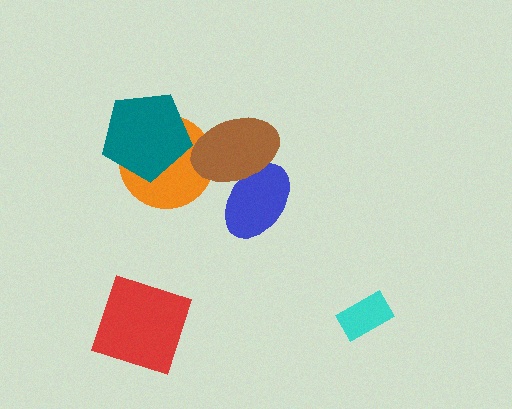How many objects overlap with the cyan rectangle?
0 objects overlap with the cyan rectangle.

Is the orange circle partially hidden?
Yes, it is partially covered by another shape.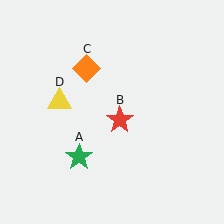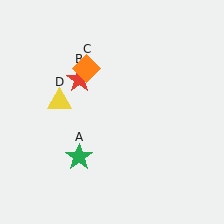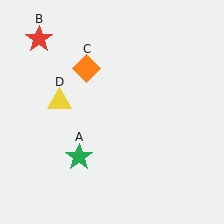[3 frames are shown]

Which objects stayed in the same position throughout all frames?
Green star (object A) and orange diamond (object C) and yellow triangle (object D) remained stationary.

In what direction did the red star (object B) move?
The red star (object B) moved up and to the left.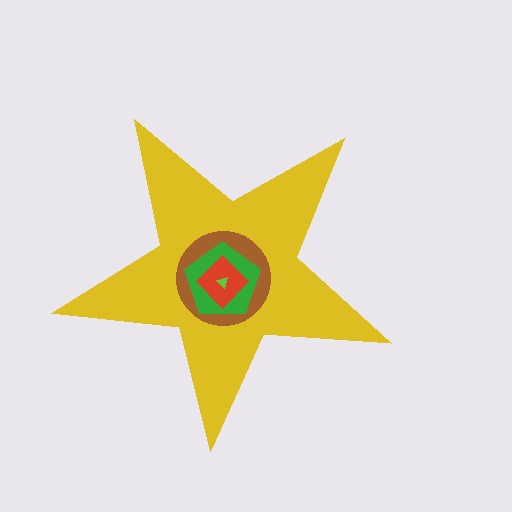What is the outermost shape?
The yellow star.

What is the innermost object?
The lime triangle.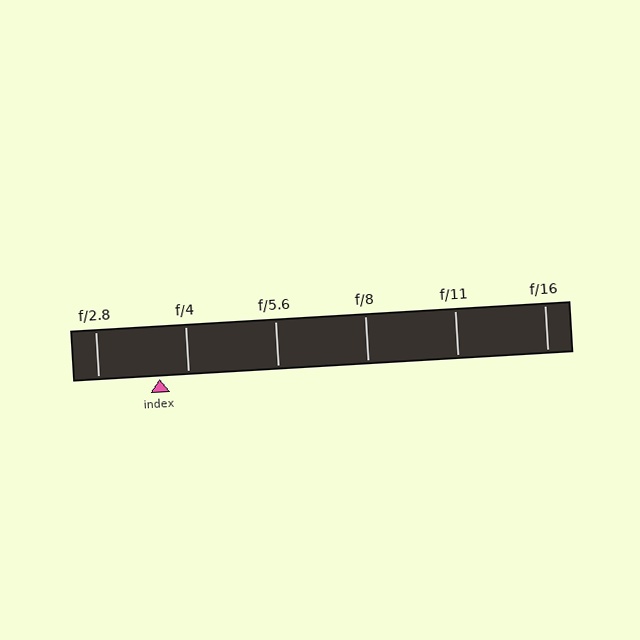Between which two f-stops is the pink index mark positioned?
The index mark is between f/2.8 and f/4.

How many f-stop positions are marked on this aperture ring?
There are 6 f-stop positions marked.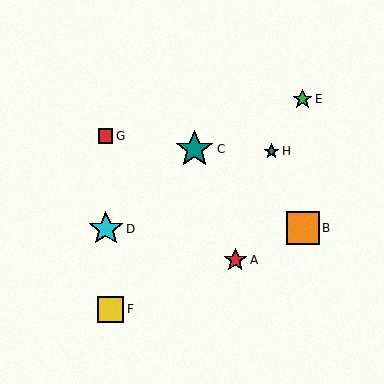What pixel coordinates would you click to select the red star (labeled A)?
Click at (235, 260) to select the red star A.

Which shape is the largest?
The teal star (labeled C) is the largest.